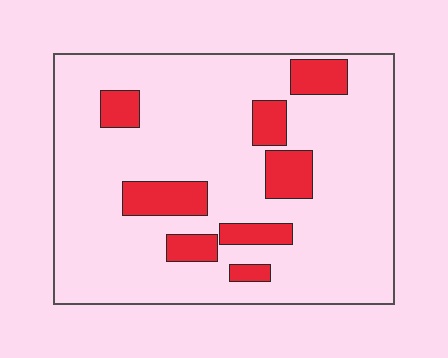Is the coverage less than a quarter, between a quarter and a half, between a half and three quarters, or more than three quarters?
Less than a quarter.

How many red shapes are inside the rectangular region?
8.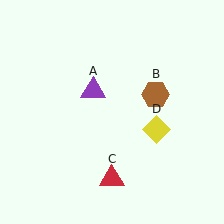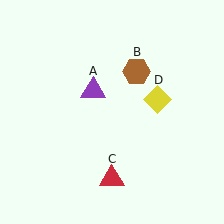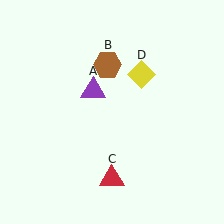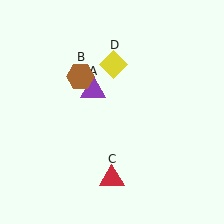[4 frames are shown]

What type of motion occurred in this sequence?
The brown hexagon (object B), yellow diamond (object D) rotated counterclockwise around the center of the scene.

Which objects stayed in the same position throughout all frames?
Purple triangle (object A) and red triangle (object C) remained stationary.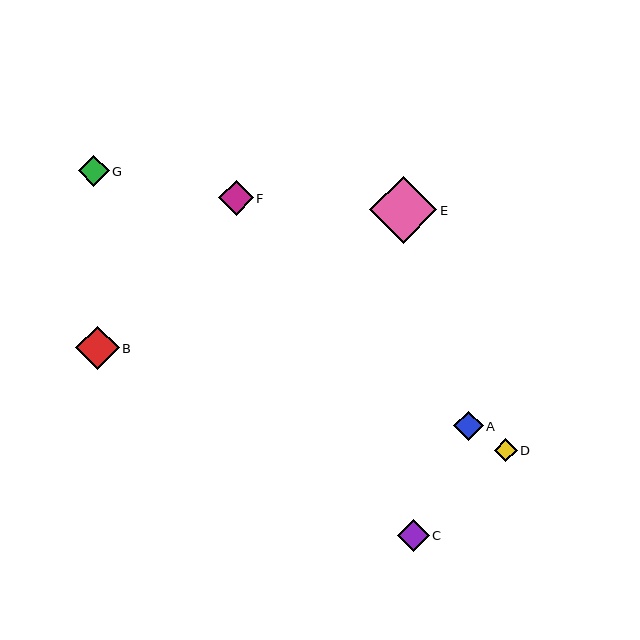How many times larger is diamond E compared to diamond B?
Diamond E is approximately 1.6 times the size of diamond B.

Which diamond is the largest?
Diamond E is the largest with a size of approximately 67 pixels.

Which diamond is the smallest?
Diamond D is the smallest with a size of approximately 23 pixels.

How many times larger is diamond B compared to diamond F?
Diamond B is approximately 1.3 times the size of diamond F.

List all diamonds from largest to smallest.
From largest to smallest: E, B, F, C, G, A, D.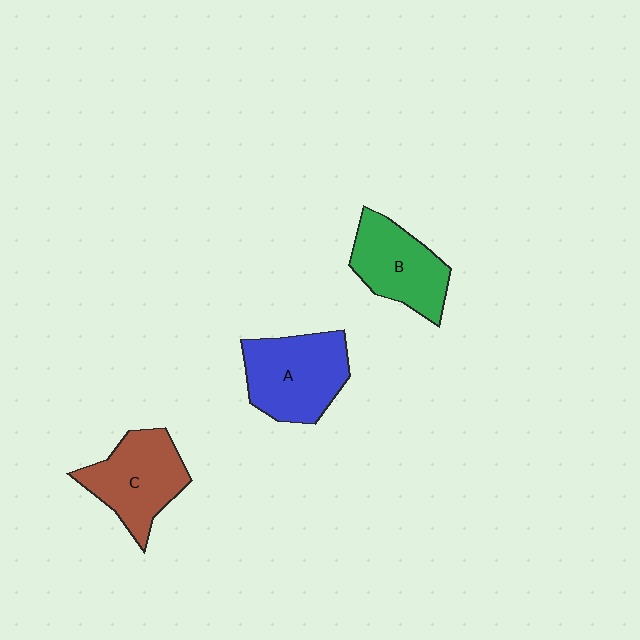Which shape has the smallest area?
Shape B (green).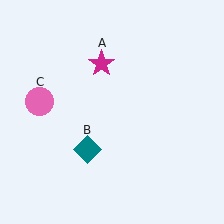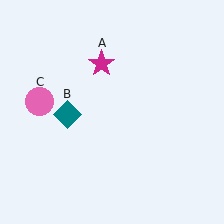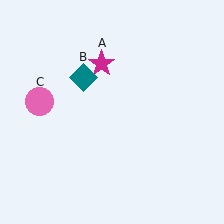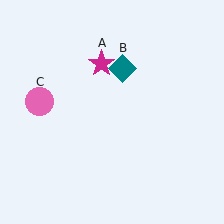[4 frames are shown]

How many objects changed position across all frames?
1 object changed position: teal diamond (object B).